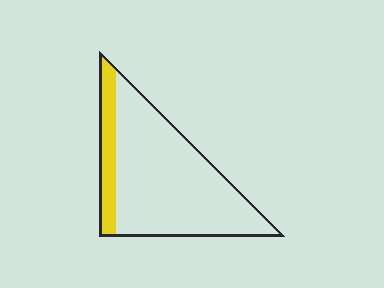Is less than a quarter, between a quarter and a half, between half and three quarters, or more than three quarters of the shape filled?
Less than a quarter.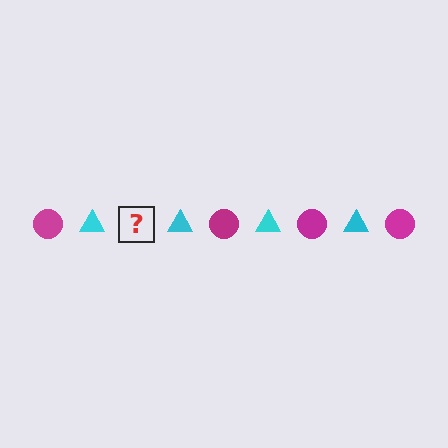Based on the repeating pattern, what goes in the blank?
The blank should be a magenta circle.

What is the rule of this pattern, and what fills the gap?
The rule is that the pattern alternates between magenta circle and cyan triangle. The gap should be filled with a magenta circle.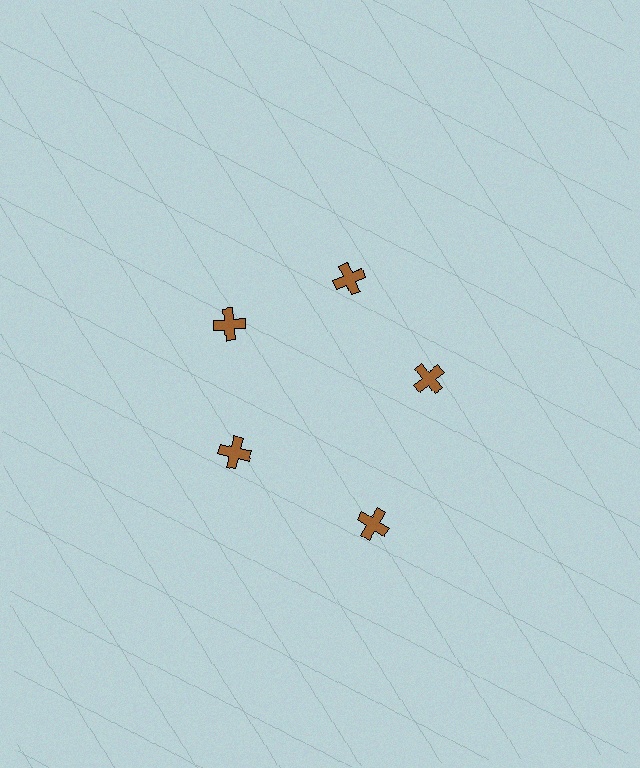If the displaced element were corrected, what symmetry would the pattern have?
It would have 5-fold rotational symmetry — the pattern would map onto itself every 72 degrees.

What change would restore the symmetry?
The symmetry would be restored by moving it inward, back onto the ring so that all 5 crosses sit at equal angles and equal distance from the center.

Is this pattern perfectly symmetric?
No. The 5 brown crosses are arranged in a ring, but one element near the 5 o'clock position is pushed outward from the center, breaking the 5-fold rotational symmetry.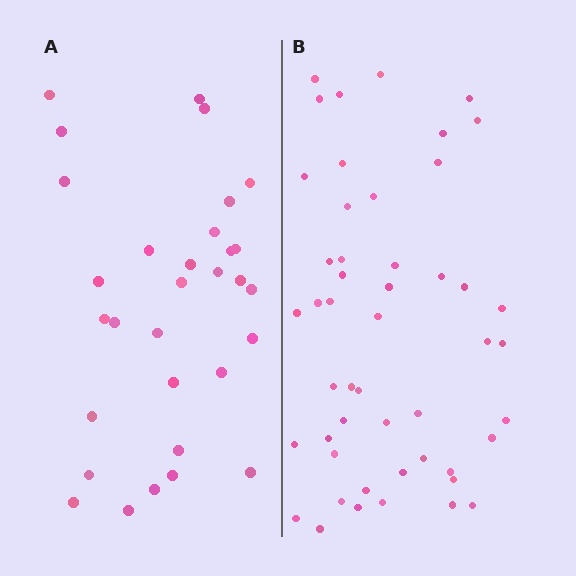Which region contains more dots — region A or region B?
Region B (the right region) has more dots.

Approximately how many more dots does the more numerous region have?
Region B has approximately 20 more dots than region A.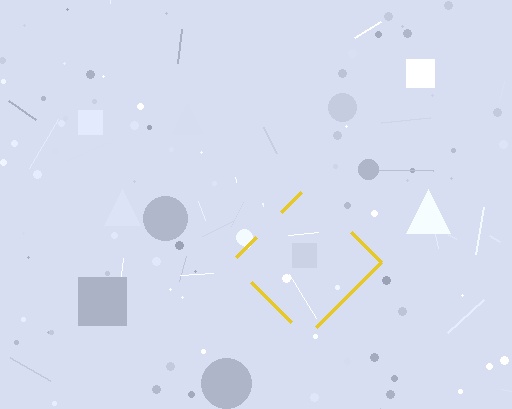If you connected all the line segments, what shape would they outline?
They would outline a diamond.